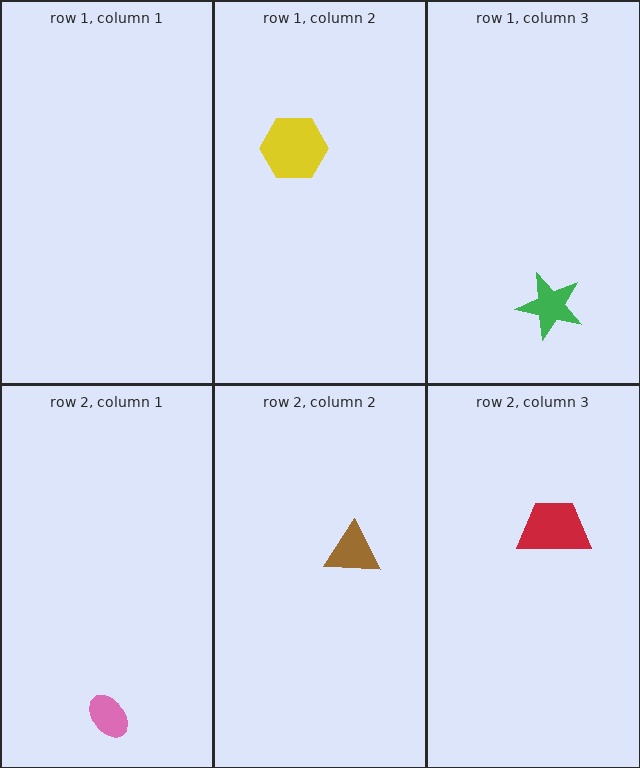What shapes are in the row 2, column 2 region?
The brown triangle.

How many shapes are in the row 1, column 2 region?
1.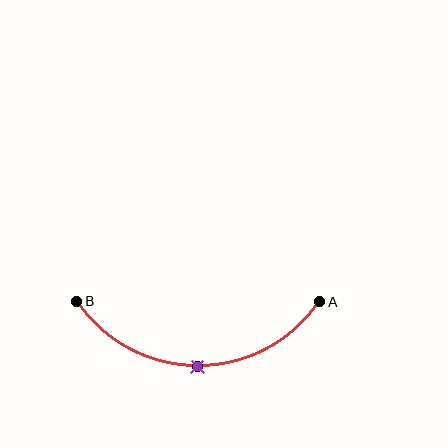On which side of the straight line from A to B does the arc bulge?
The arc bulges below the straight line connecting A and B.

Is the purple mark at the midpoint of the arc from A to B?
Yes. The purple mark lies on the arc at equal arc-length from both A and B — it is the arc midpoint.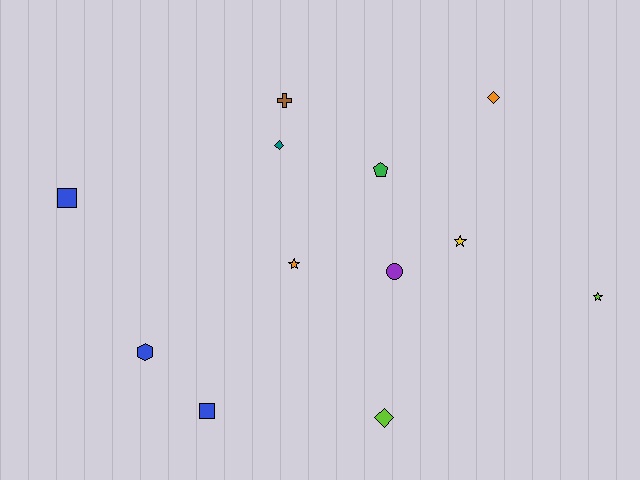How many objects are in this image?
There are 12 objects.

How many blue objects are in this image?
There are 3 blue objects.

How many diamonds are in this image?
There are 3 diamonds.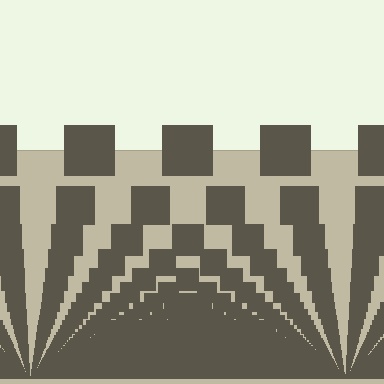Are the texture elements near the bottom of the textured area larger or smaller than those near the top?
Smaller. The gradient is inverted — elements near the bottom are smaller and denser.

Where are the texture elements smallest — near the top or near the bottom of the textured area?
Near the bottom.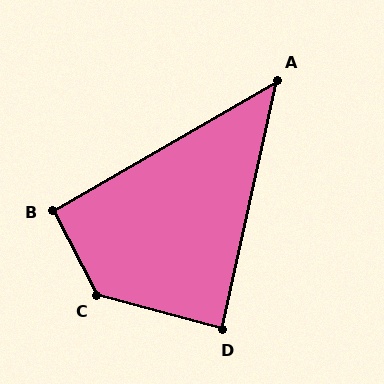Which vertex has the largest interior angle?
C, at approximately 132 degrees.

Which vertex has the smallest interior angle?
A, at approximately 48 degrees.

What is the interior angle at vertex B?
Approximately 93 degrees (approximately right).